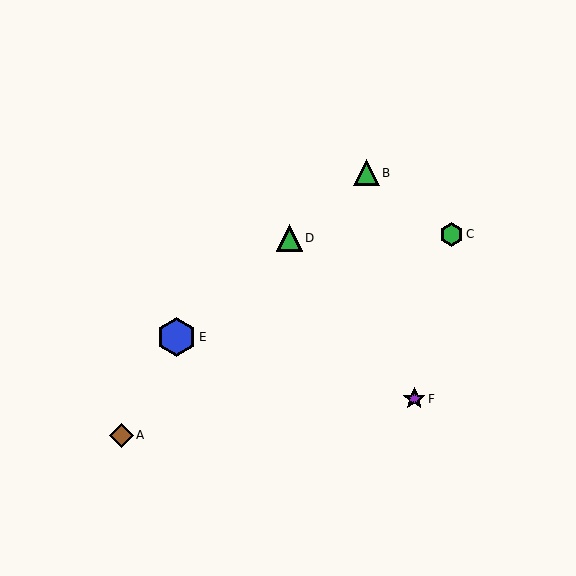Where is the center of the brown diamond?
The center of the brown diamond is at (121, 435).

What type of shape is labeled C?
Shape C is a green hexagon.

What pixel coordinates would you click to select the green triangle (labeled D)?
Click at (289, 238) to select the green triangle D.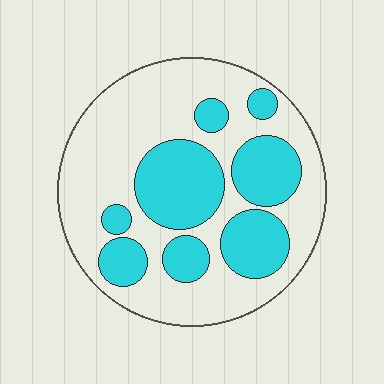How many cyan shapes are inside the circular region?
8.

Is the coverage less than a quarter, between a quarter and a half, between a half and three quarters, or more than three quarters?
Between a quarter and a half.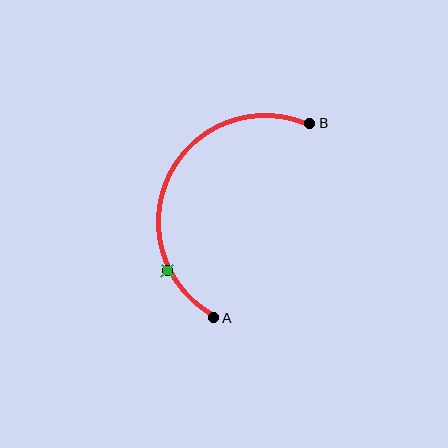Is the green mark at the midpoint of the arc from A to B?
No. The green mark lies on the arc but is closer to endpoint A. The arc midpoint would be at the point on the curve equidistant along the arc from both A and B.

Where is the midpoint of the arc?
The arc midpoint is the point on the curve farthest from the straight line joining A and B. It sits to the left of that line.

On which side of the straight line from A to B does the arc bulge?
The arc bulges to the left of the straight line connecting A and B.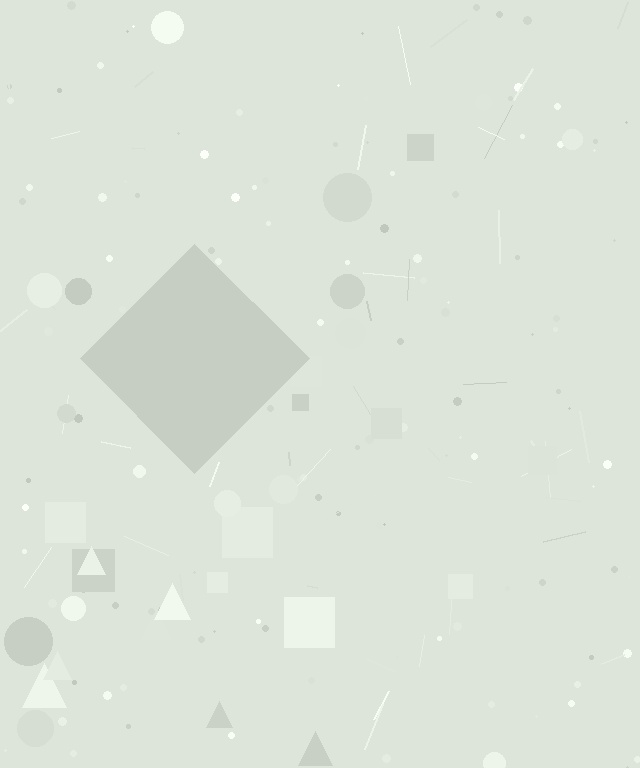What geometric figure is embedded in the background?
A diamond is embedded in the background.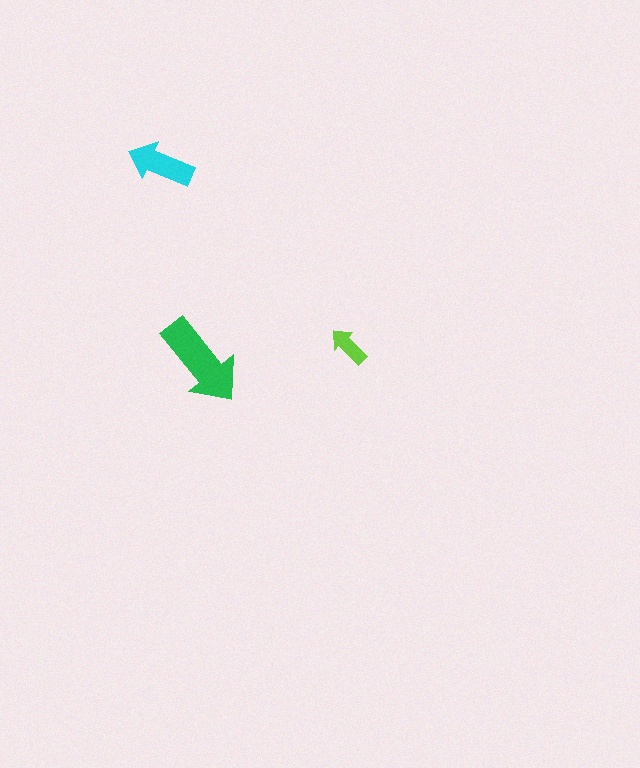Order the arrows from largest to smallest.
the green one, the cyan one, the lime one.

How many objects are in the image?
There are 3 objects in the image.